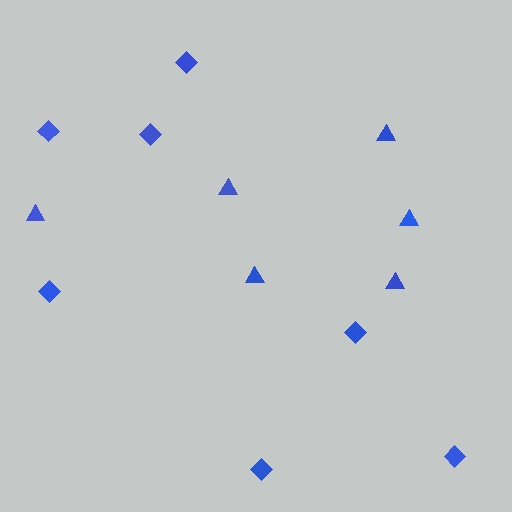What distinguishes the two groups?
There are 2 groups: one group of triangles (6) and one group of diamonds (7).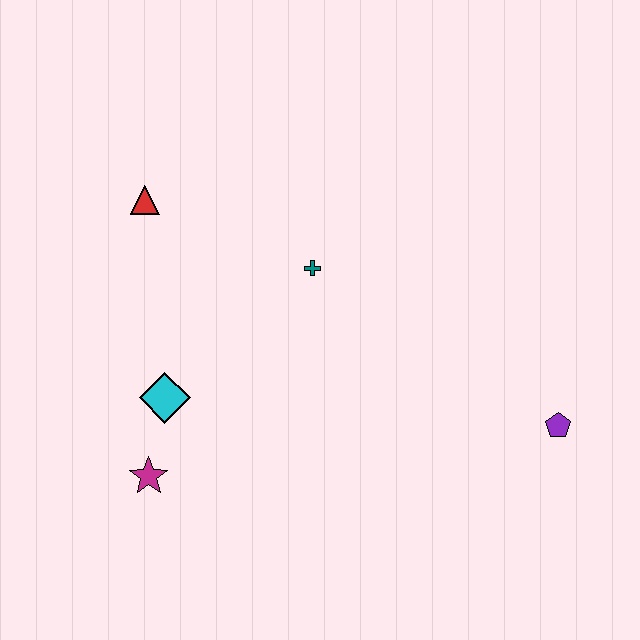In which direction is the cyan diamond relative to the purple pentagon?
The cyan diamond is to the left of the purple pentagon.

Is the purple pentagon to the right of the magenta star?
Yes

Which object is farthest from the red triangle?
The purple pentagon is farthest from the red triangle.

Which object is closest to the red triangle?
The teal cross is closest to the red triangle.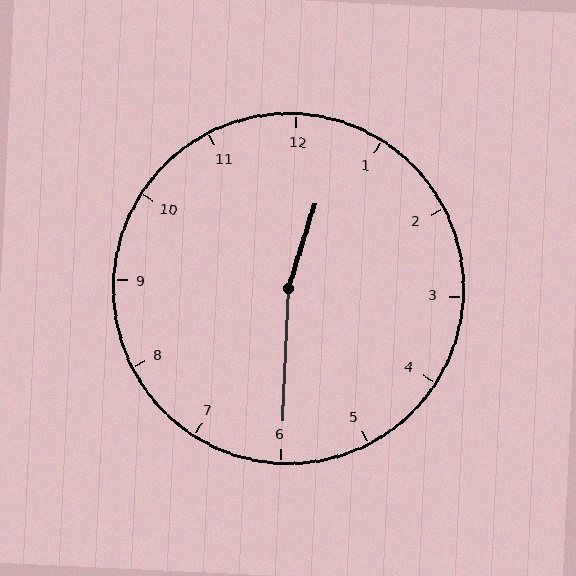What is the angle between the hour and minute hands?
Approximately 165 degrees.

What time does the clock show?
12:30.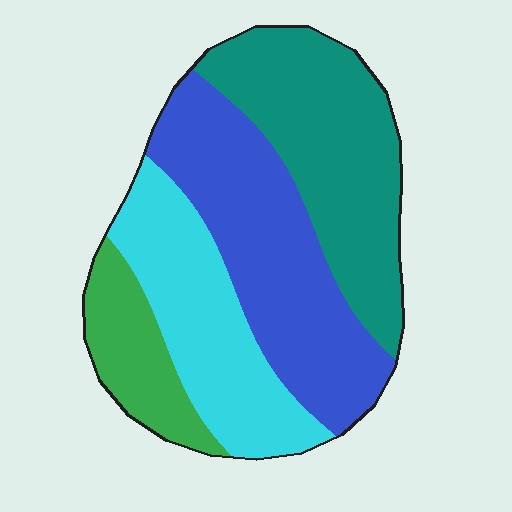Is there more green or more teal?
Teal.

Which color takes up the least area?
Green, at roughly 10%.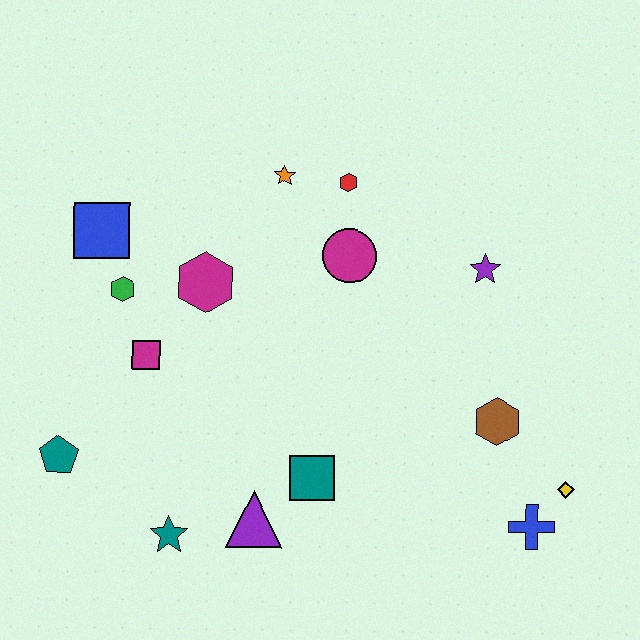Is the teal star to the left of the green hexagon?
No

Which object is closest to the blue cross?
The yellow diamond is closest to the blue cross.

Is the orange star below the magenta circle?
No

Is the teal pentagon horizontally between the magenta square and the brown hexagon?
No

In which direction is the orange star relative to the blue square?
The orange star is to the right of the blue square.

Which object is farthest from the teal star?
The purple star is farthest from the teal star.